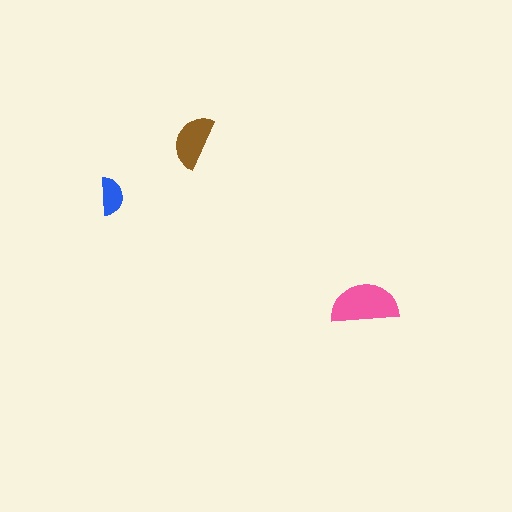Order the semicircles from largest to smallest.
the pink one, the brown one, the blue one.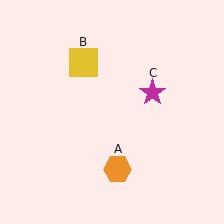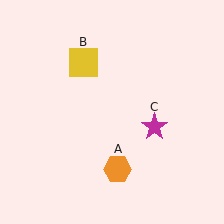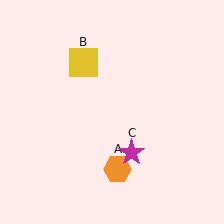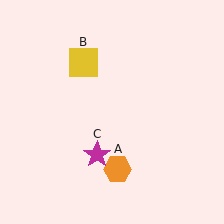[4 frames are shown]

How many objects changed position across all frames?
1 object changed position: magenta star (object C).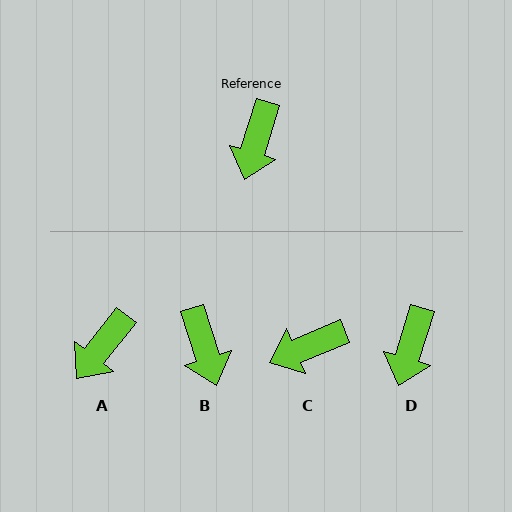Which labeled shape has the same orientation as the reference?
D.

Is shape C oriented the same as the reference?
No, it is off by about 50 degrees.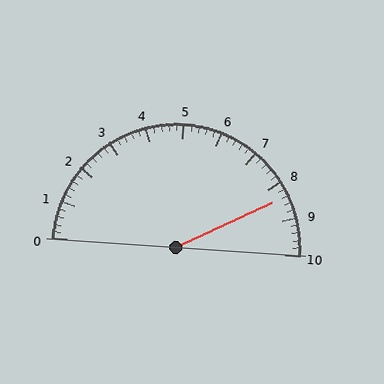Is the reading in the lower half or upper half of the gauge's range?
The reading is in the upper half of the range (0 to 10).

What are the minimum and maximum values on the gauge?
The gauge ranges from 0 to 10.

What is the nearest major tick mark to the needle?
The nearest major tick mark is 8.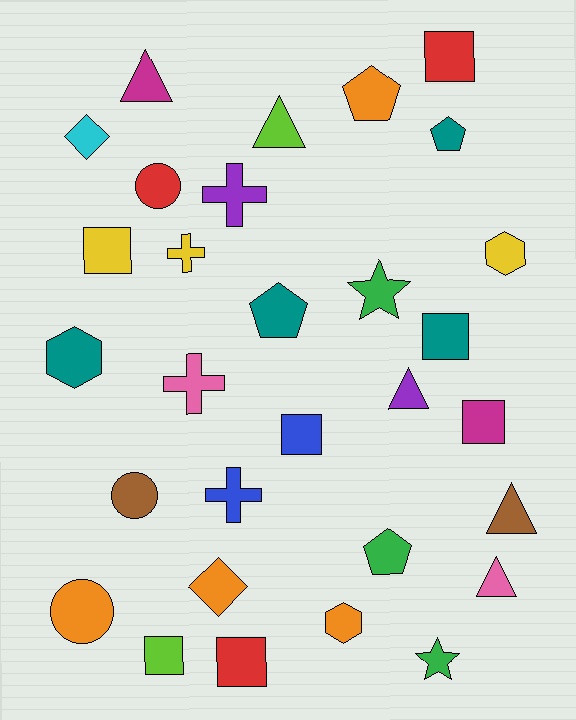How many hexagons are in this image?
There are 3 hexagons.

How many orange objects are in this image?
There are 4 orange objects.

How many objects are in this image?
There are 30 objects.